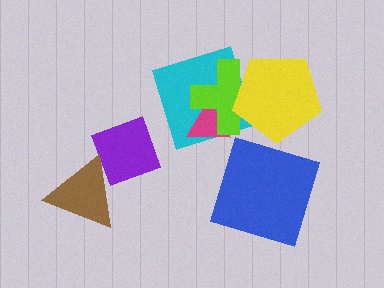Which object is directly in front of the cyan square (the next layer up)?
The magenta triangle is directly in front of the cyan square.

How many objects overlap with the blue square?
0 objects overlap with the blue square.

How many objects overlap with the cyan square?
3 objects overlap with the cyan square.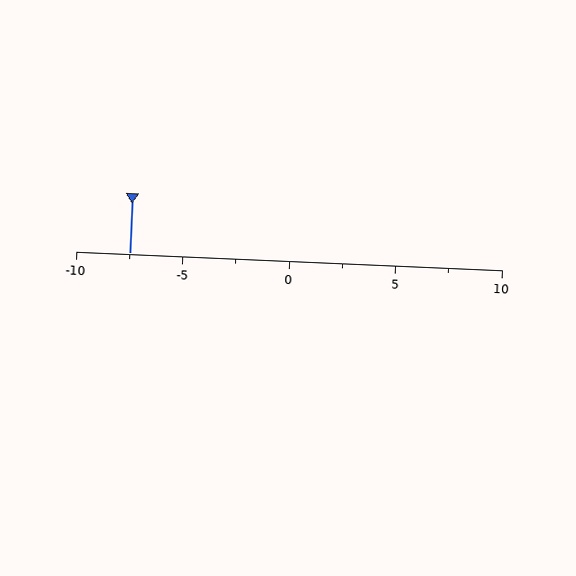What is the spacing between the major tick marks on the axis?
The major ticks are spaced 5 apart.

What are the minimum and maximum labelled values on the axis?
The axis runs from -10 to 10.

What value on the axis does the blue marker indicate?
The marker indicates approximately -7.5.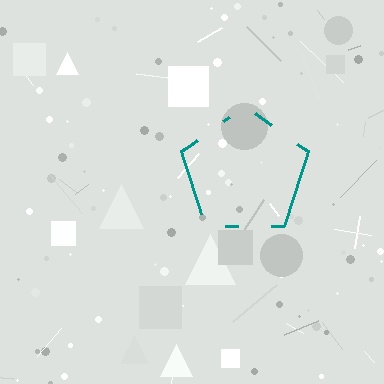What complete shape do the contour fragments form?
The contour fragments form a pentagon.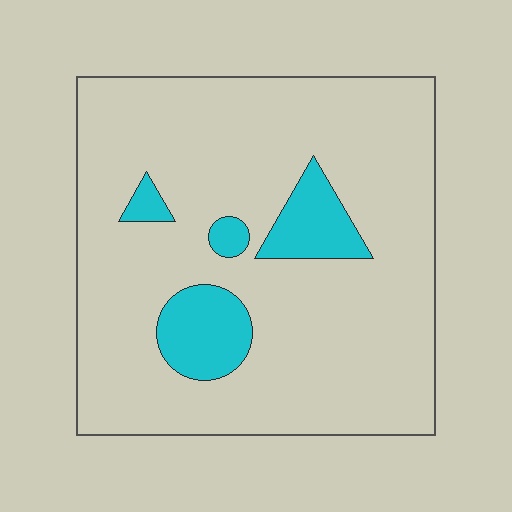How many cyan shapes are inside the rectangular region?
4.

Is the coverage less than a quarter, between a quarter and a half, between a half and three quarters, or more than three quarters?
Less than a quarter.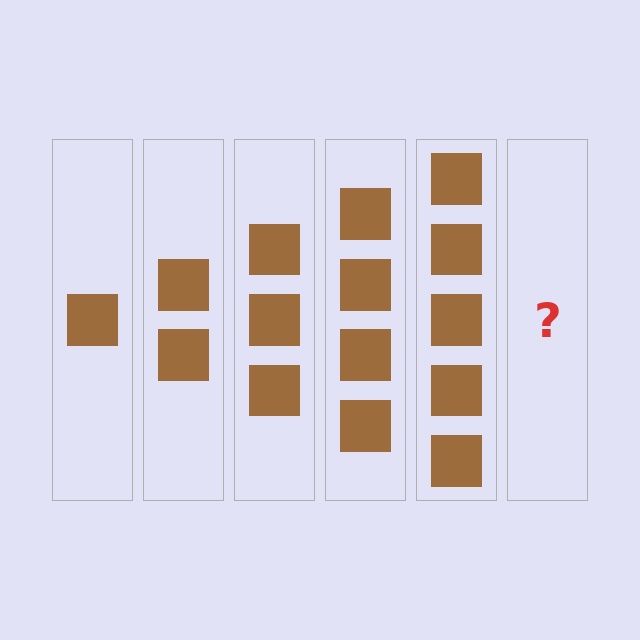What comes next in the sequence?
The next element should be 6 squares.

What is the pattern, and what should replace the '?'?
The pattern is that each step adds one more square. The '?' should be 6 squares.